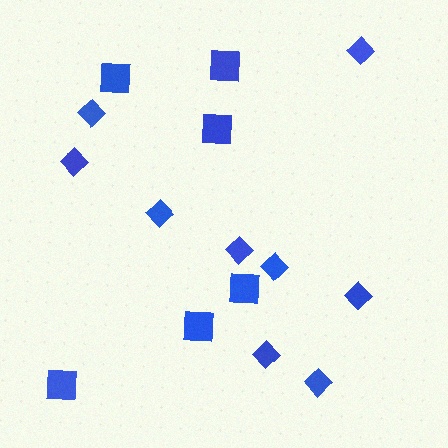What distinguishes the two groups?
There are 2 groups: one group of squares (6) and one group of diamonds (9).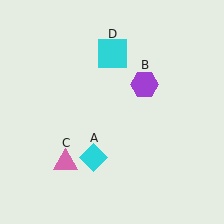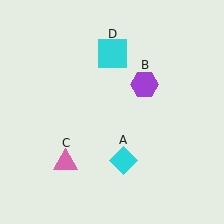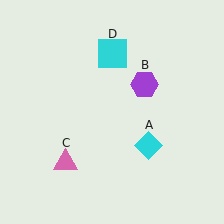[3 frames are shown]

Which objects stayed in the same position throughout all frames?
Purple hexagon (object B) and pink triangle (object C) and cyan square (object D) remained stationary.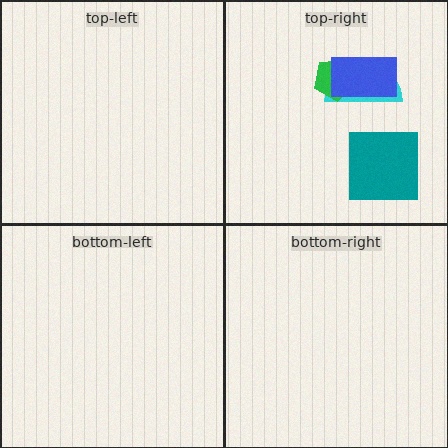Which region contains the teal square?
The top-right region.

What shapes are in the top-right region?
The cyan semicircle, the teal square, the green pentagon, the blue rectangle.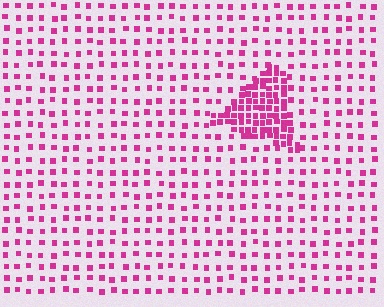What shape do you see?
I see a triangle.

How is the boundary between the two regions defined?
The boundary is defined by a change in element density (approximately 2.9x ratio). All elements are the same color, size, and shape.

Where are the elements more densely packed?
The elements are more densely packed inside the triangle boundary.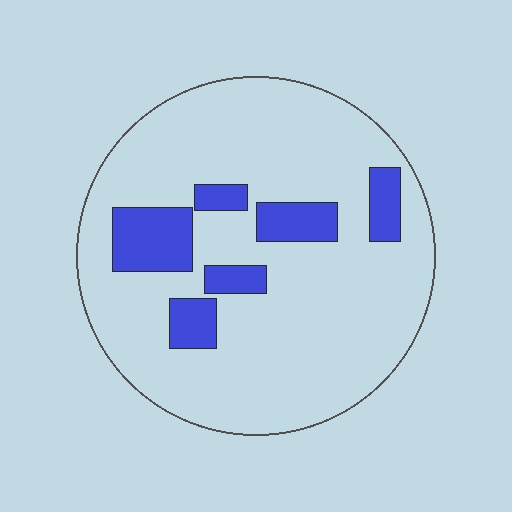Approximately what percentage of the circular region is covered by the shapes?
Approximately 15%.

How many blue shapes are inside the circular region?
6.